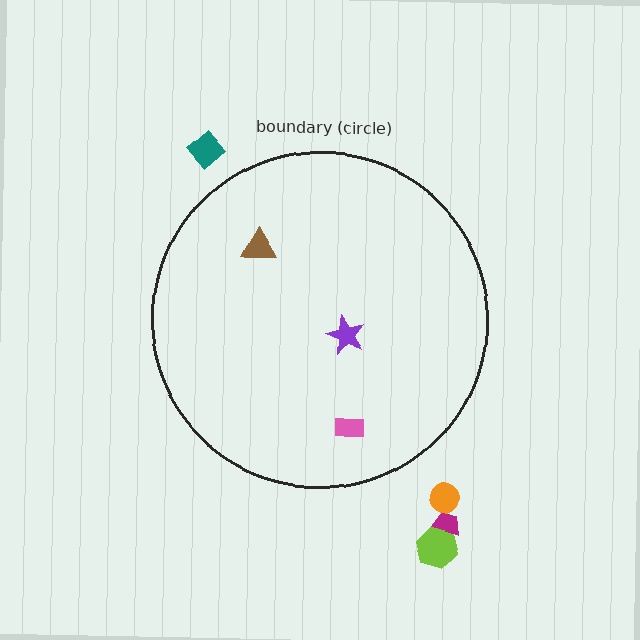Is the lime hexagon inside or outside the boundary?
Outside.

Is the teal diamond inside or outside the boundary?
Outside.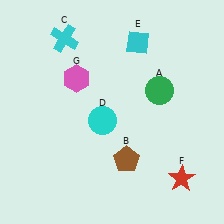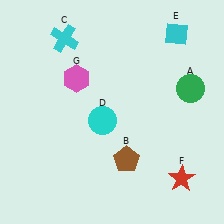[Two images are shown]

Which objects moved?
The objects that moved are: the green circle (A), the cyan diamond (E).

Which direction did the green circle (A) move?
The green circle (A) moved right.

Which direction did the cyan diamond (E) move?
The cyan diamond (E) moved right.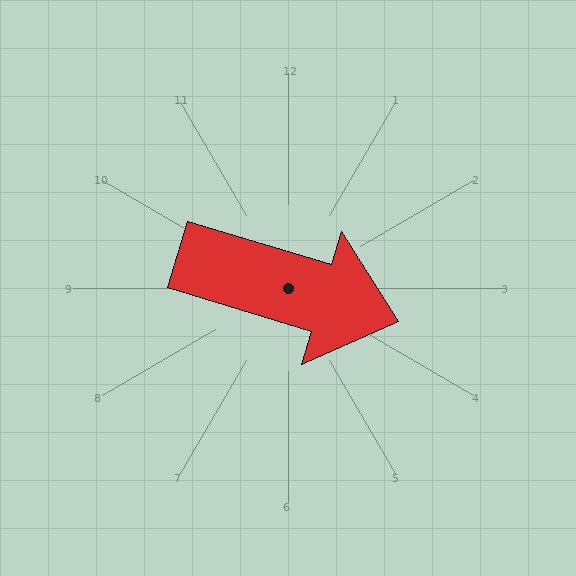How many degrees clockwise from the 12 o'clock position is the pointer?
Approximately 107 degrees.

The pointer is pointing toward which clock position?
Roughly 4 o'clock.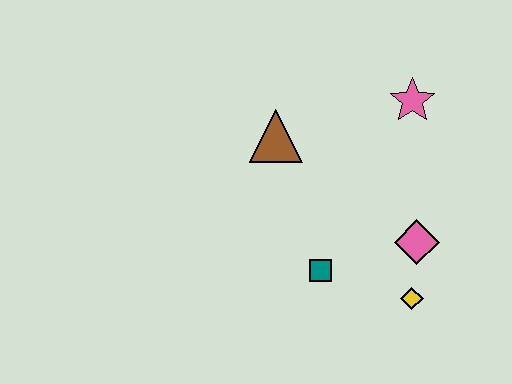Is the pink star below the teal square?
No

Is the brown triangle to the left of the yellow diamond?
Yes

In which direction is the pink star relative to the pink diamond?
The pink star is above the pink diamond.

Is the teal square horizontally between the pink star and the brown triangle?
Yes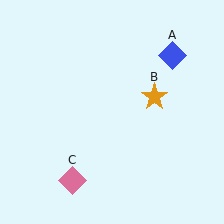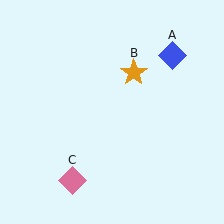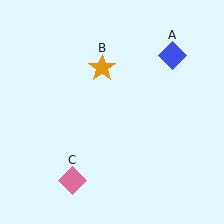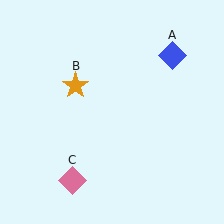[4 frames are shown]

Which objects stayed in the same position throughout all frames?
Blue diamond (object A) and pink diamond (object C) remained stationary.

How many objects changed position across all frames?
1 object changed position: orange star (object B).